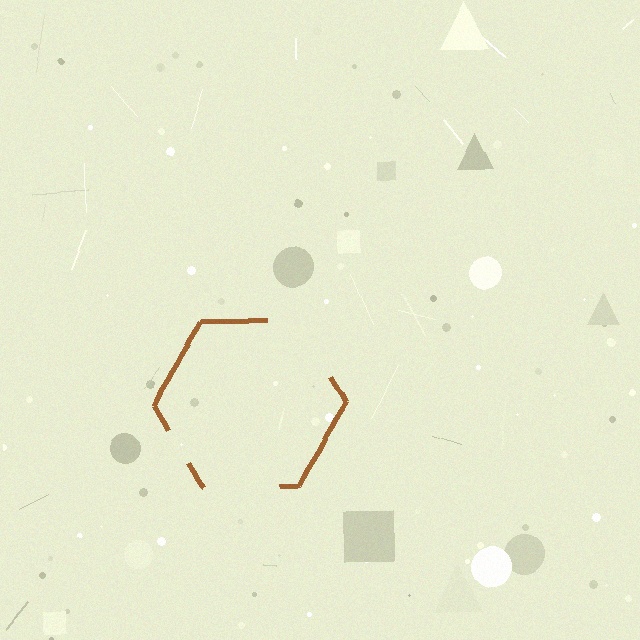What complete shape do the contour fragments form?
The contour fragments form a hexagon.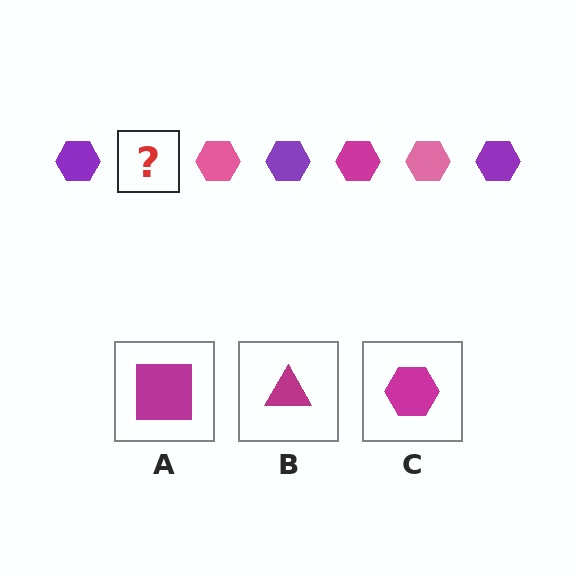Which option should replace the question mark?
Option C.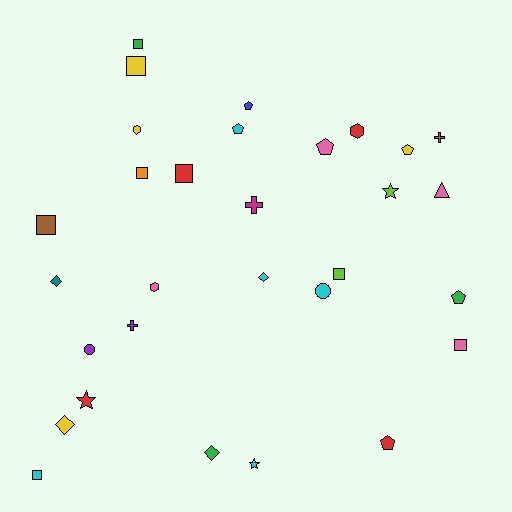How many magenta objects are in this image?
There is 1 magenta object.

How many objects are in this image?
There are 30 objects.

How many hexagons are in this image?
There are 3 hexagons.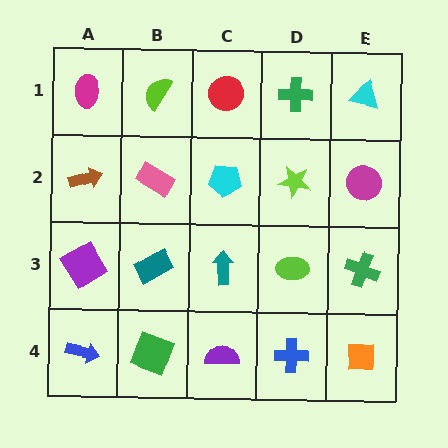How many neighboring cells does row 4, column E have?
2.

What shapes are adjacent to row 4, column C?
A teal arrow (row 3, column C), a green square (row 4, column B), a blue cross (row 4, column D).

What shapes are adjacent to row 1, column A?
A brown arrow (row 2, column A), a lime semicircle (row 1, column B).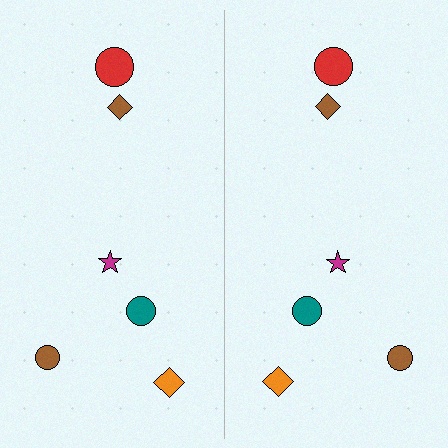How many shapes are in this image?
There are 12 shapes in this image.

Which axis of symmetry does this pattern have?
The pattern has a vertical axis of symmetry running through the center of the image.